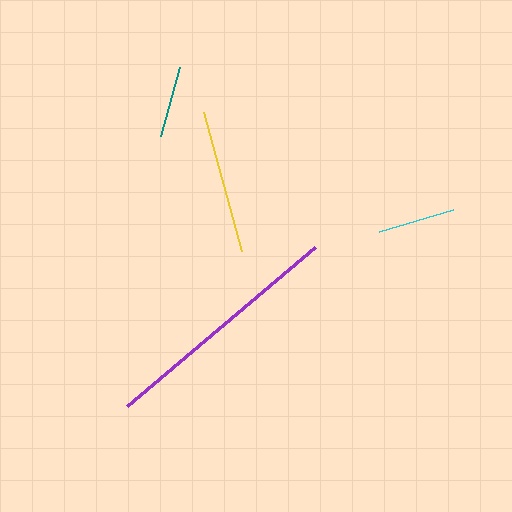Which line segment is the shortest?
The teal line is the shortest at approximately 72 pixels.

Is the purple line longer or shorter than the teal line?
The purple line is longer than the teal line.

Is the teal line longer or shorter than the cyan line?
The cyan line is longer than the teal line.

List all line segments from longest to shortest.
From longest to shortest: purple, yellow, cyan, teal.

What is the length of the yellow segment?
The yellow segment is approximately 144 pixels long.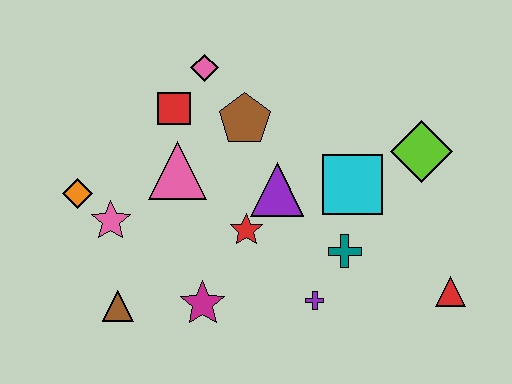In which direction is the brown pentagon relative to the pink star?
The brown pentagon is to the right of the pink star.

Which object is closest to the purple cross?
The teal cross is closest to the purple cross.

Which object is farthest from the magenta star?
The lime diamond is farthest from the magenta star.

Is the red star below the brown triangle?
No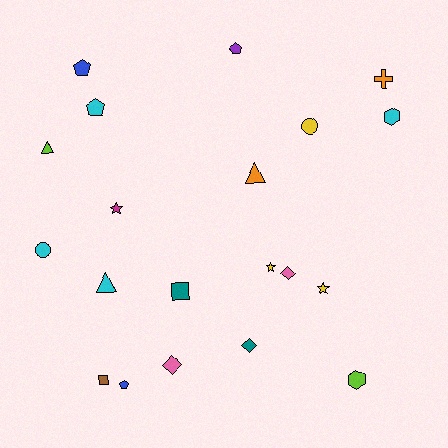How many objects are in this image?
There are 20 objects.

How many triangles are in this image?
There are 3 triangles.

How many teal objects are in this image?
There are 2 teal objects.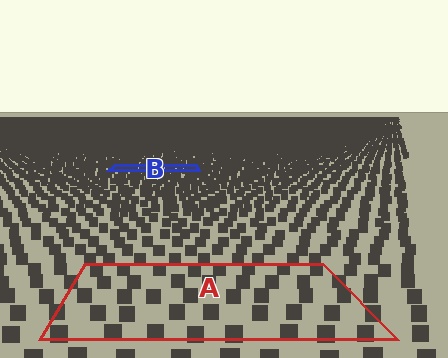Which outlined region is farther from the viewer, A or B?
Region B is farther from the viewer — the texture elements inside it appear smaller and more densely packed.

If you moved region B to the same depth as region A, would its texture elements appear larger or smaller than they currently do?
They would appear larger. At a closer depth, the same texture elements are projected at a bigger on-screen size.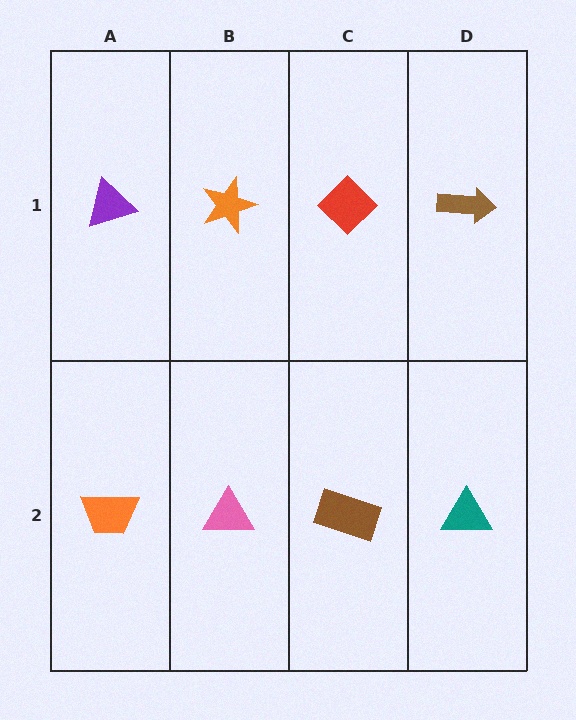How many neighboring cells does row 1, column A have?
2.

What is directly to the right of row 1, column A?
An orange star.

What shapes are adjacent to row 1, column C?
A brown rectangle (row 2, column C), an orange star (row 1, column B), a brown arrow (row 1, column D).